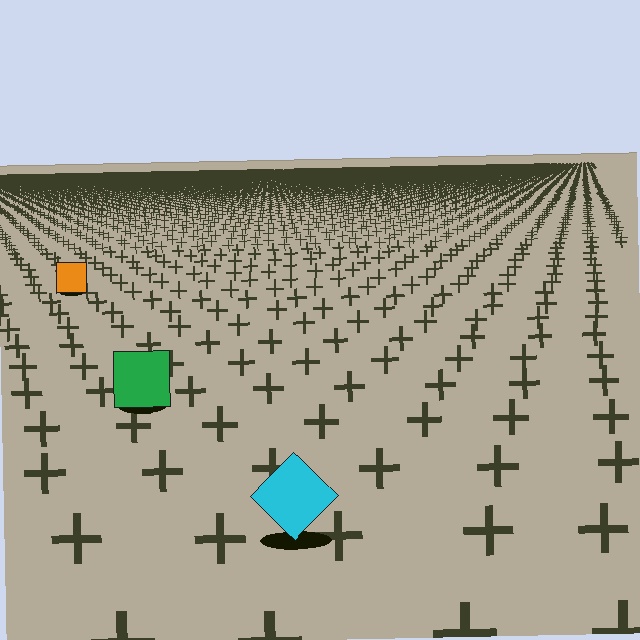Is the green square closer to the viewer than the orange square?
Yes. The green square is closer — you can tell from the texture gradient: the ground texture is coarser near it.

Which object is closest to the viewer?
The cyan diamond is closest. The texture marks near it are larger and more spread out.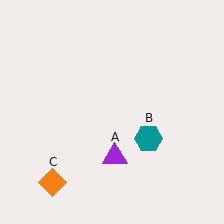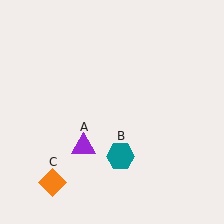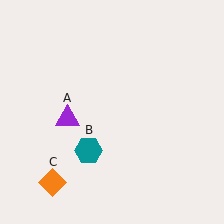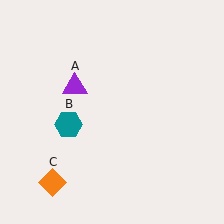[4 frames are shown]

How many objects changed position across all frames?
2 objects changed position: purple triangle (object A), teal hexagon (object B).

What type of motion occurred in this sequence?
The purple triangle (object A), teal hexagon (object B) rotated clockwise around the center of the scene.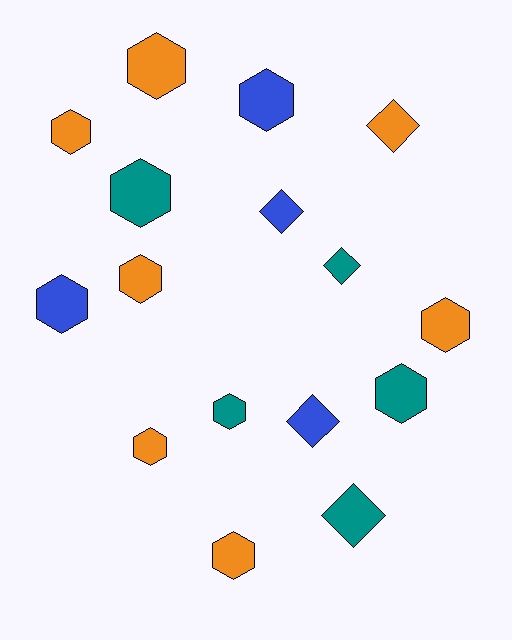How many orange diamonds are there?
There is 1 orange diamond.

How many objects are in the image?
There are 16 objects.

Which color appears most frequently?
Orange, with 7 objects.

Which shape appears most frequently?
Hexagon, with 11 objects.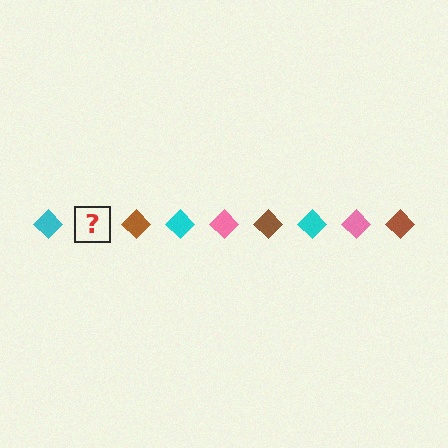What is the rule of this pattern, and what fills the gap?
The rule is that the pattern cycles through cyan, pink, brown diamonds. The gap should be filled with a pink diamond.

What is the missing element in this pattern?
The missing element is a pink diamond.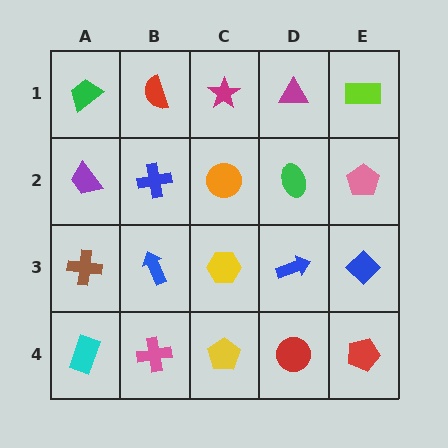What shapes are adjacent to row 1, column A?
A purple trapezoid (row 2, column A), a red semicircle (row 1, column B).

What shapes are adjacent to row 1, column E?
A pink pentagon (row 2, column E), a magenta triangle (row 1, column D).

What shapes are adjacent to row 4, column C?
A yellow hexagon (row 3, column C), a pink cross (row 4, column B), a red circle (row 4, column D).